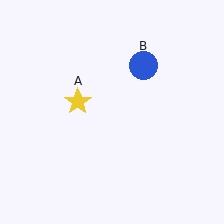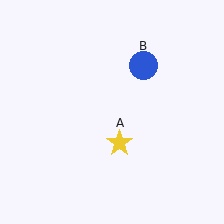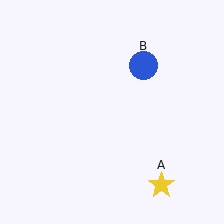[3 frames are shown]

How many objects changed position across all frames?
1 object changed position: yellow star (object A).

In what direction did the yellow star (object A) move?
The yellow star (object A) moved down and to the right.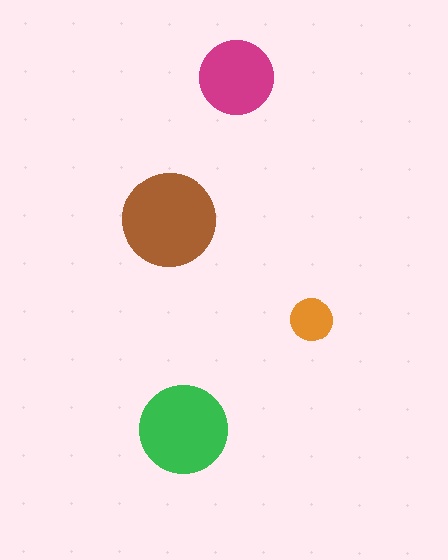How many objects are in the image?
There are 4 objects in the image.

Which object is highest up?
The magenta circle is topmost.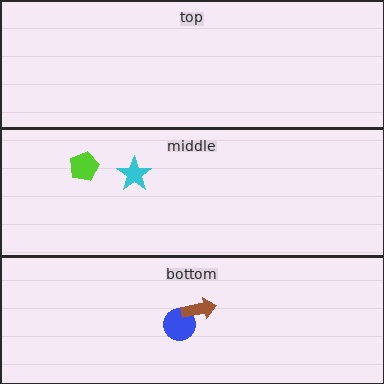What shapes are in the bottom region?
The blue circle, the brown arrow.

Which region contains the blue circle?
The bottom region.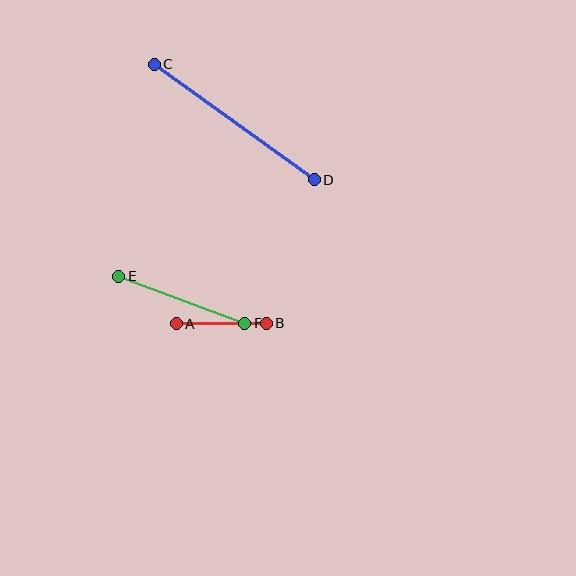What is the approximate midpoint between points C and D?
The midpoint is at approximately (234, 122) pixels.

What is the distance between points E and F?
The distance is approximately 134 pixels.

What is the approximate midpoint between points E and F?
The midpoint is at approximately (182, 300) pixels.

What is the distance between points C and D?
The distance is approximately 197 pixels.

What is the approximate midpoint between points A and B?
The midpoint is at approximately (221, 324) pixels.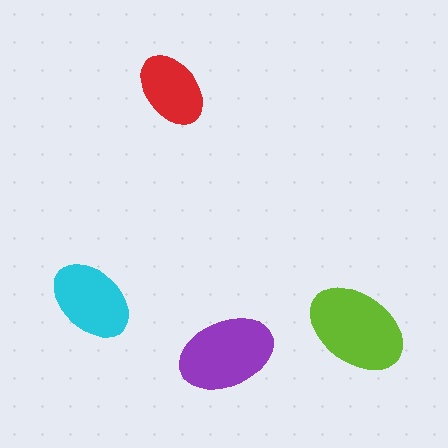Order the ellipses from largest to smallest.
the lime one, the purple one, the cyan one, the red one.